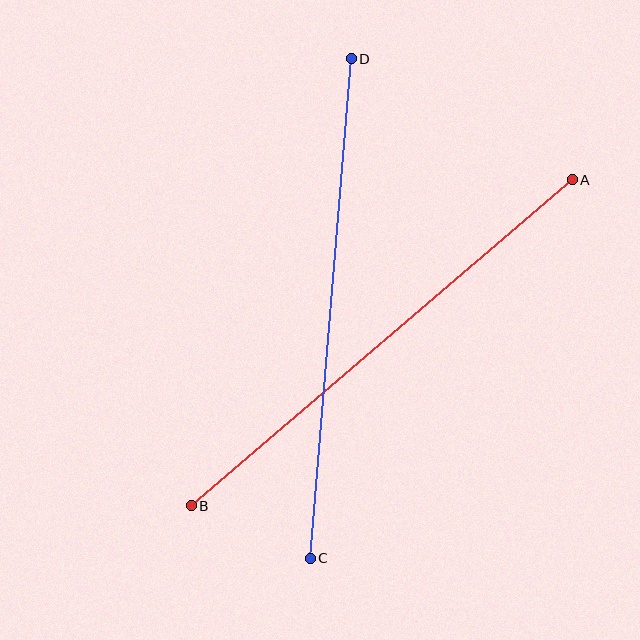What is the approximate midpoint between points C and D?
The midpoint is at approximately (331, 308) pixels.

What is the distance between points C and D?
The distance is approximately 501 pixels.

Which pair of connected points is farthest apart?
Points A and B are farthest apart.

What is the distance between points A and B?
The distance is approximately 502 pixels.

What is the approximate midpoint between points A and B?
The midpoint is at approximately (382, 343) pixels.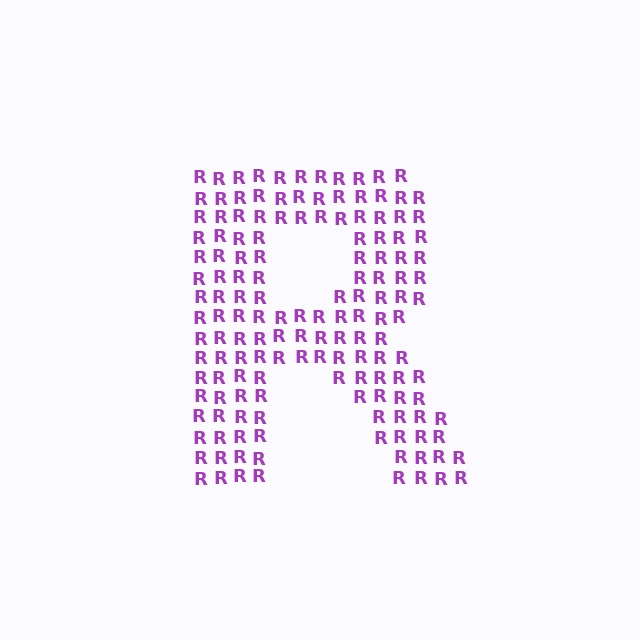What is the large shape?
The large shape is the letter R.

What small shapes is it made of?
It is made of small letter R's.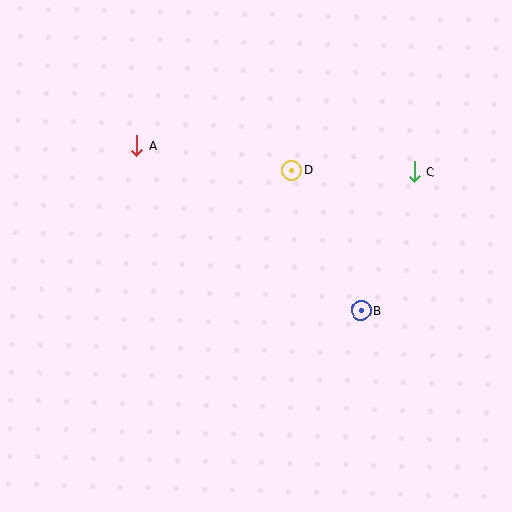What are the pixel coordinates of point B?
Point B is at (361, 310).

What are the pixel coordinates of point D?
Point D is at (292, 170).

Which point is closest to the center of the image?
Point D at (292, 170) is closest to the center.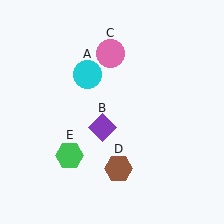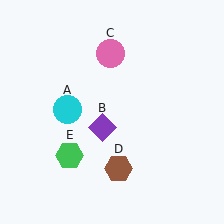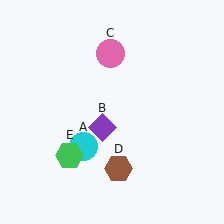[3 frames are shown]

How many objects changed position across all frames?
1 object changed position: cyan circle (object A).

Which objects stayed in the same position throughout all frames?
Purple diamond (object B) and pink circle (object C) and brown hexagon (object D) and green hexagon (object E) remained stationary.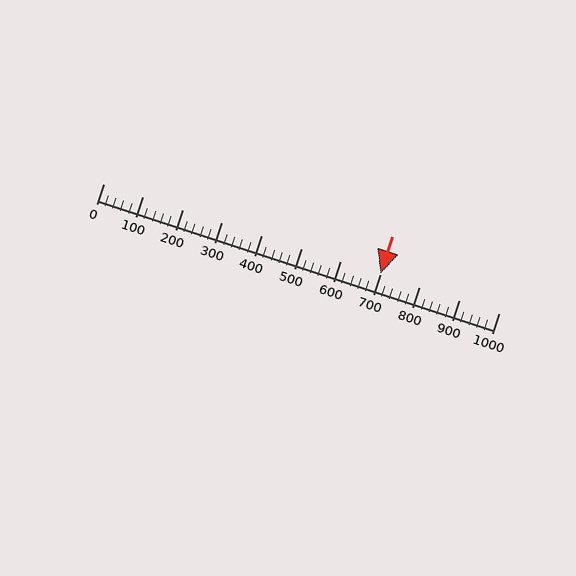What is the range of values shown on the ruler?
The ruler shows values from 0 to 1000.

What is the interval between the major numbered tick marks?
The major tick marks are spaced 100 units apart.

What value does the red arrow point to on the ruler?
The red arrow points to approximately 700.